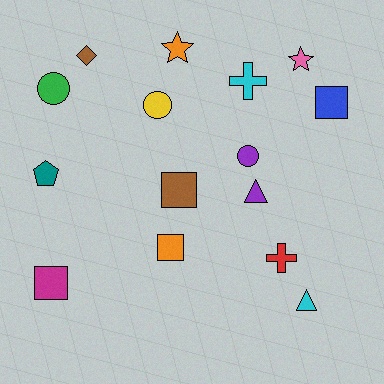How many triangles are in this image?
There are 2 triangles.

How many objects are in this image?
There are 15 objects.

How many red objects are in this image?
There is 1 red object.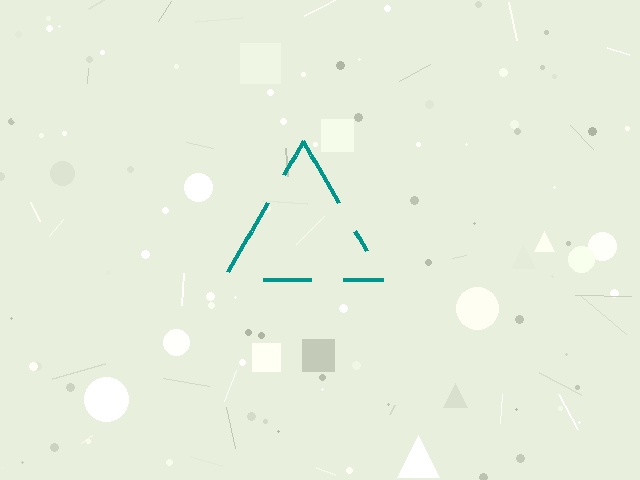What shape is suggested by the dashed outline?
The dashed outline suggests a triangle.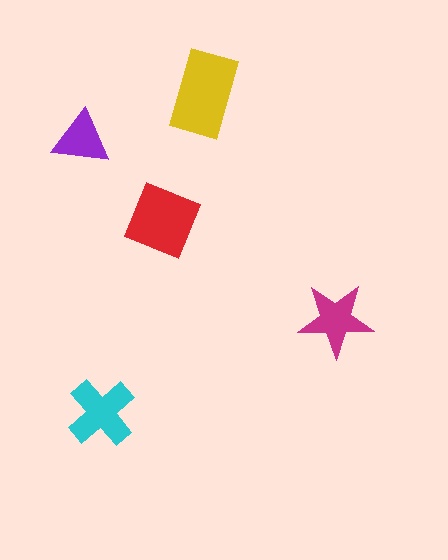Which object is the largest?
The yellow rectangle.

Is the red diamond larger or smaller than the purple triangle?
Larger.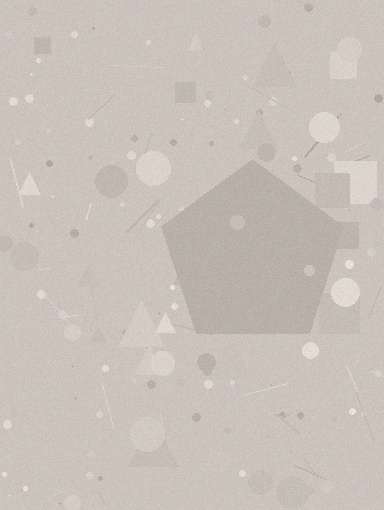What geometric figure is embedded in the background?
A pentagon is embedded in the background.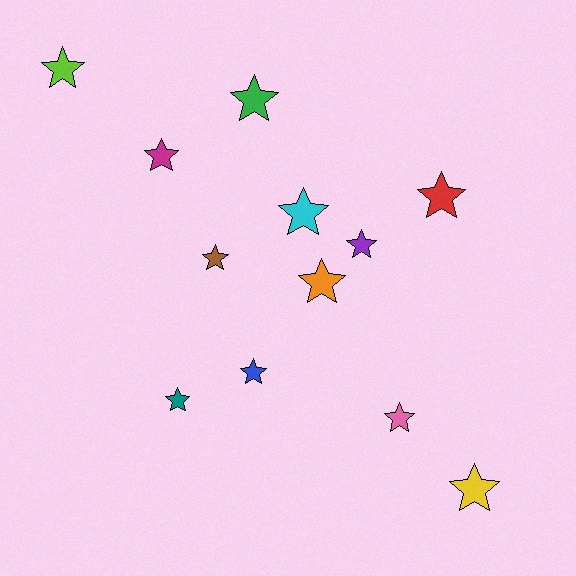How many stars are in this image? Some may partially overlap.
There are 12 stars.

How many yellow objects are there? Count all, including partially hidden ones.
There is 1 yellow object.